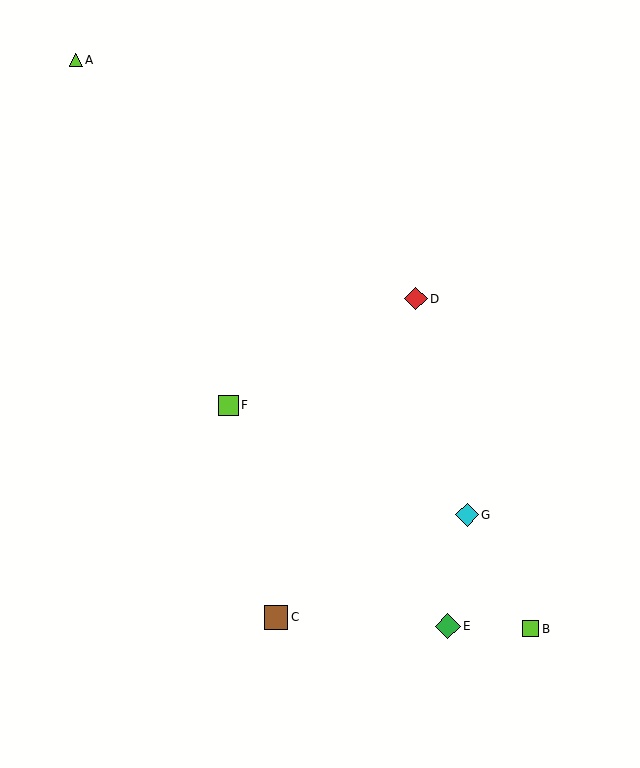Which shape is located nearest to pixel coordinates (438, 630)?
The green diamond (labeled E) at (448, 626) is nearest to that location.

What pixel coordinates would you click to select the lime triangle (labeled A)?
Click at (76, 60) to select the lime triangle A.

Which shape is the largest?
The green diamond (labeled E) is the largest.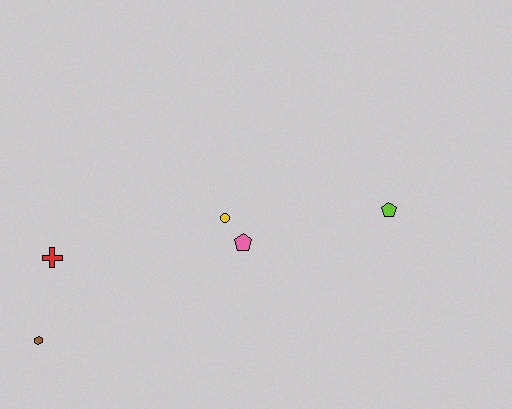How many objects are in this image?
There are 5 objects.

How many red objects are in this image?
There is 1 red object.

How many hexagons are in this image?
There is 1 hexagon.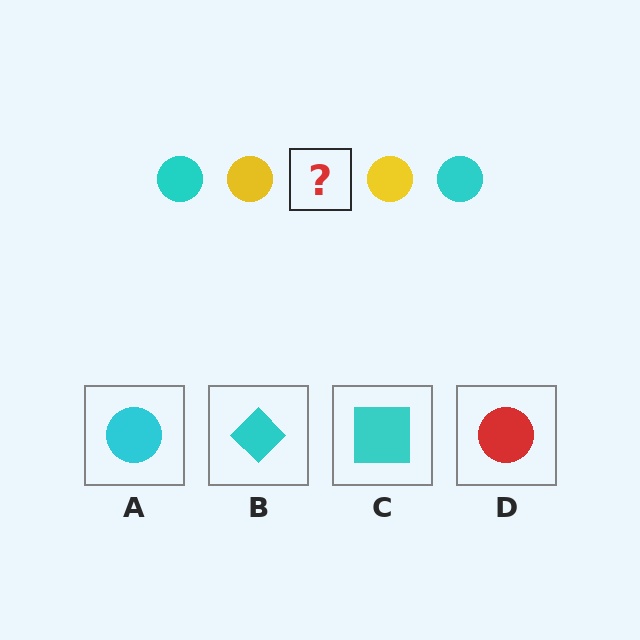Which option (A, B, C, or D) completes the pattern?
A.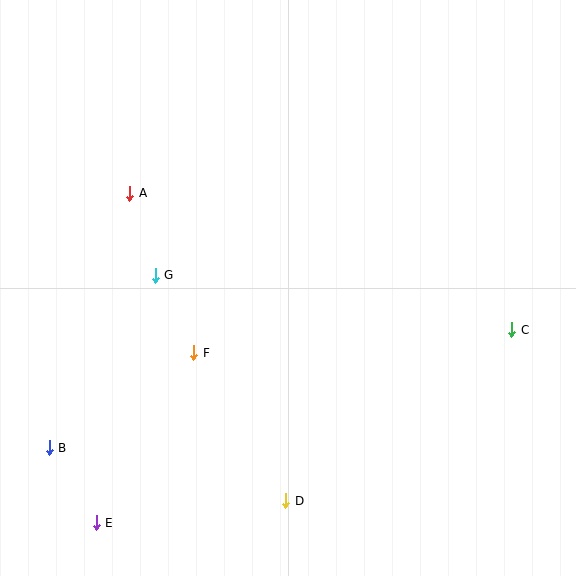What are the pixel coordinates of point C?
Point C is at (512, 330).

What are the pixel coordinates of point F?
Point F is at (194, 353).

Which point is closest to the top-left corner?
Point A is closest to the top-left corner.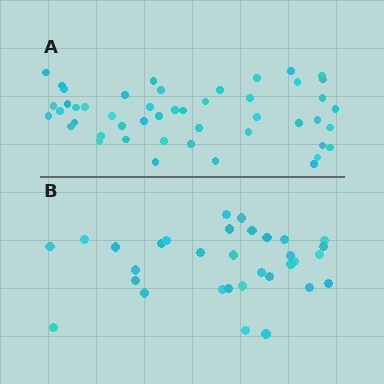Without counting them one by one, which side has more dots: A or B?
Region A (the top region) has more dots.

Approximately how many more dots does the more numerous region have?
Region A has approximately 15 more dots than region B.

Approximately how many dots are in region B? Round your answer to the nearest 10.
About 30 dots. (The exact count is 32, which rounds to 30.)